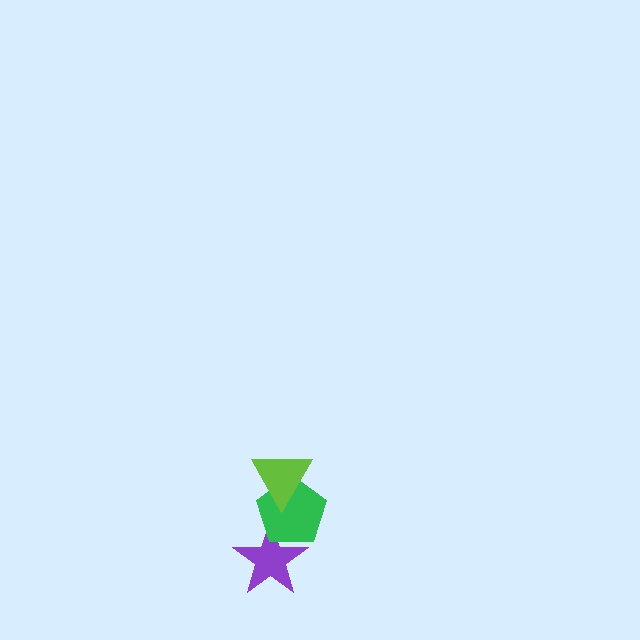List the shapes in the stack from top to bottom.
From top to bottom: the lime triangle, the green pentagon, the purple star.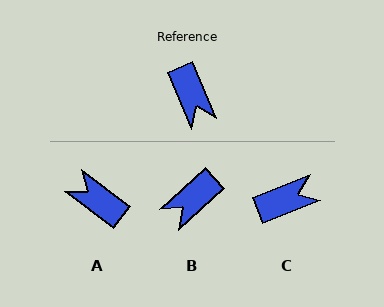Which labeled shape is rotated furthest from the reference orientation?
A, about 150 degrees away.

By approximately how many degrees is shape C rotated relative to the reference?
Approximately 88 degrees counter-clockwise.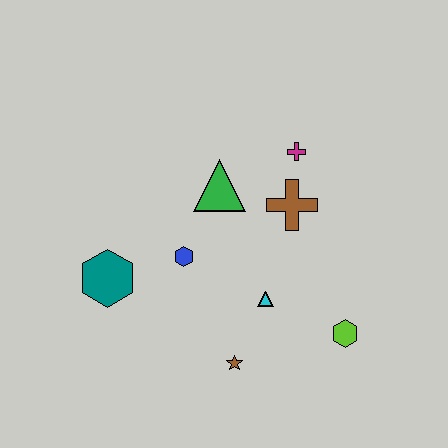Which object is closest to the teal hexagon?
The blue hexagon is closest to the teal hexagon.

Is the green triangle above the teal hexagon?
Yes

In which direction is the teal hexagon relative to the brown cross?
The teal hexagon is to the left of the brown cross.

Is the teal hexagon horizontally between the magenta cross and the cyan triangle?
No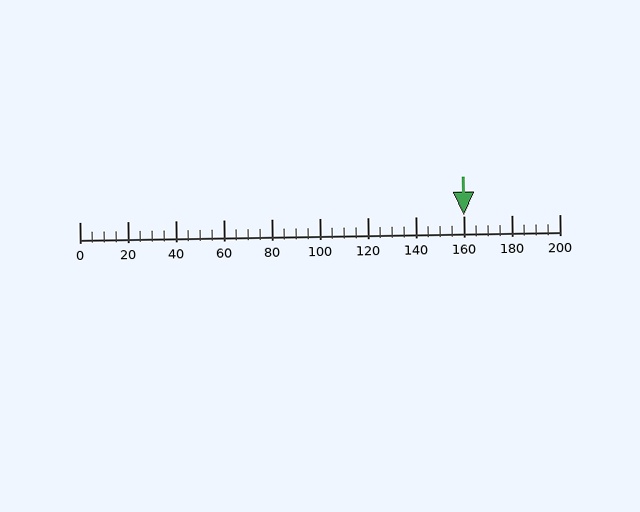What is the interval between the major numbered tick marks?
The major tick marks are spaced 20 units apart.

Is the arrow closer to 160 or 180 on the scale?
The arrow is closer to 160.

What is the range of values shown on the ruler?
The ruler shows values from 0 to 200.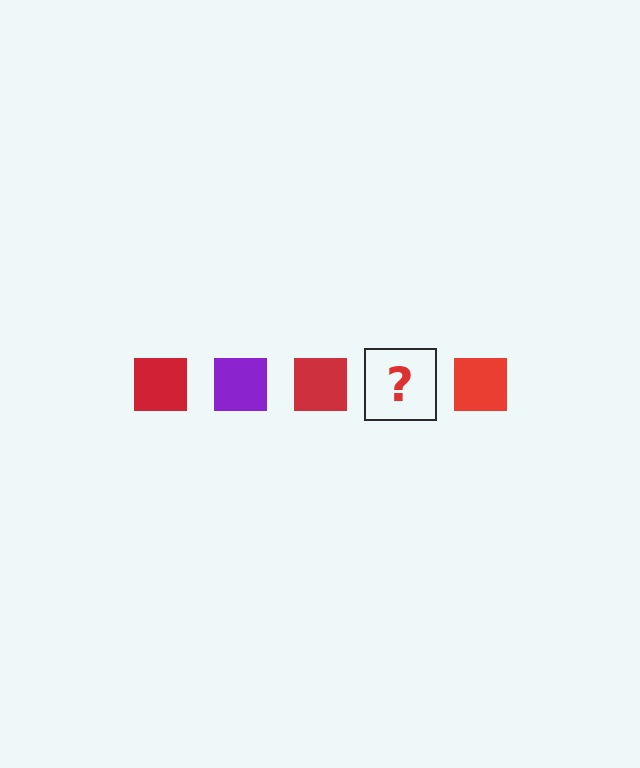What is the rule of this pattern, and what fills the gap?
The rule is that the pattern cycles through red, purple squares. The gap should be filled with a purple square.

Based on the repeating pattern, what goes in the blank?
The blank should be a purple square.